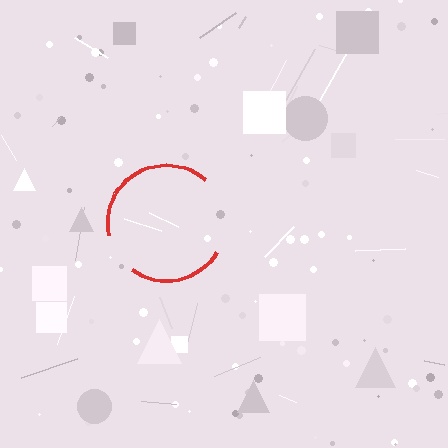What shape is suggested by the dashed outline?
The dashed outline suggests a circle.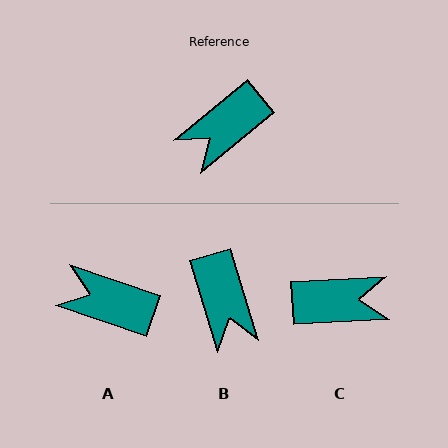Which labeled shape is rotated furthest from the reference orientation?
C, about 144 degrees away.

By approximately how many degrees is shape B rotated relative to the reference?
Approximately 67 degrees counter-clockwise.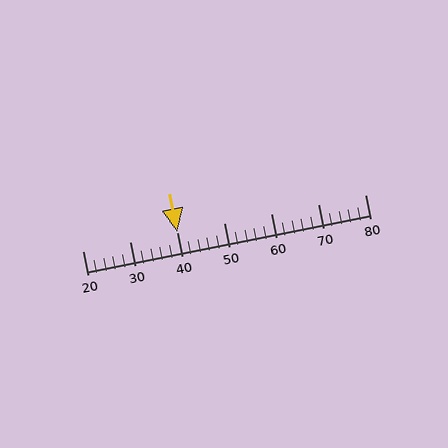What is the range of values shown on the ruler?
The ruler shows values from 20 to 80.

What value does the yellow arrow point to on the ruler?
The yellow arrow points to approximately 40.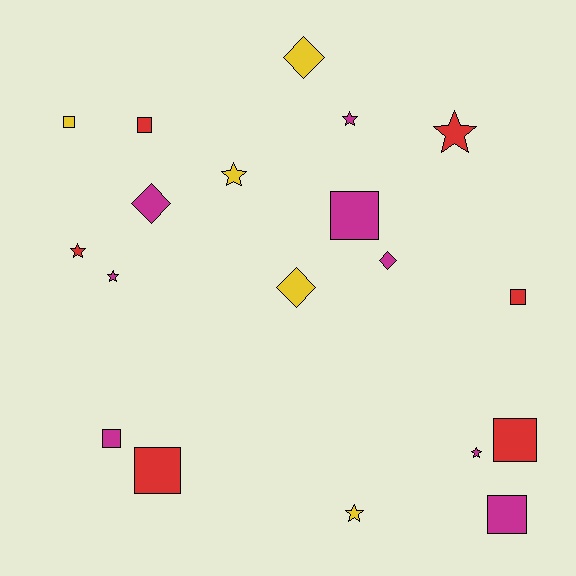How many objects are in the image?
There are 19 objects.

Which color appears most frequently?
Magenta, with 8 objects.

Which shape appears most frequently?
Square, with 8 objects.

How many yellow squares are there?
There is 1 yellow square.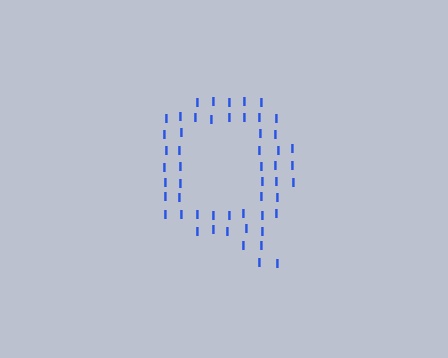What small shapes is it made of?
It is made of small letter I's.